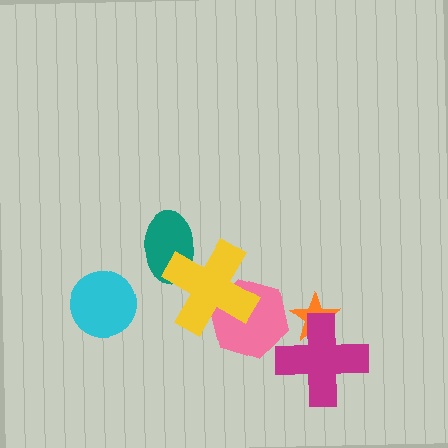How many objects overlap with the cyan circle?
0 objects overlap with the cyan circle.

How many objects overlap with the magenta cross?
1 object overlaps with the magenta cross.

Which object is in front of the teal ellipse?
The yellow cross is in front of the teal ellipse.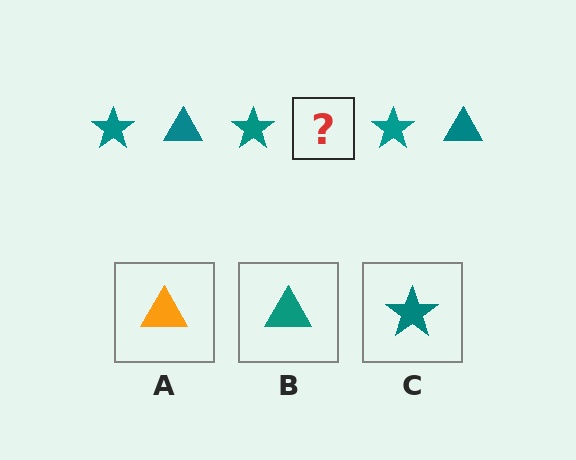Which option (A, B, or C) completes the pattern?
B.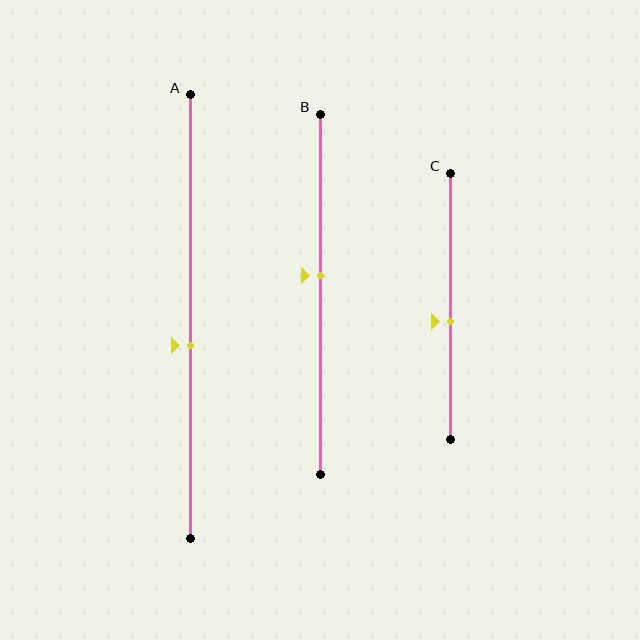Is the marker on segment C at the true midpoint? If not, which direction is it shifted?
No, the marker on segment C is shifted downward by about 6% of the segment length.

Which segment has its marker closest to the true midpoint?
Segment B has its marker closest to the true midpoint.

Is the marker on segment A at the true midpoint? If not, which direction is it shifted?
No, the marker on segment A is shifted downward by about 6% of the segment length.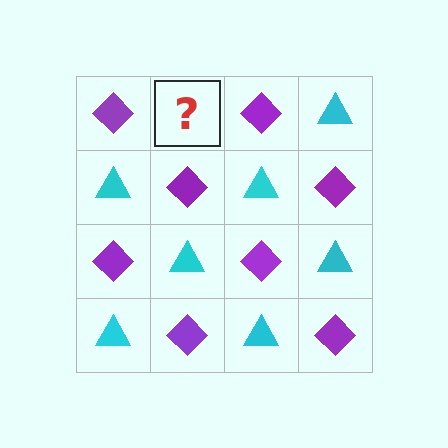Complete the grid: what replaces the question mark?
The question mark should be replaced with a cyan triangle.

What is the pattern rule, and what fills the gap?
The rule is that it alternates purple diamond and cyan triangle in a checkerboard pattern. The gap should be filled with a cyan triangle.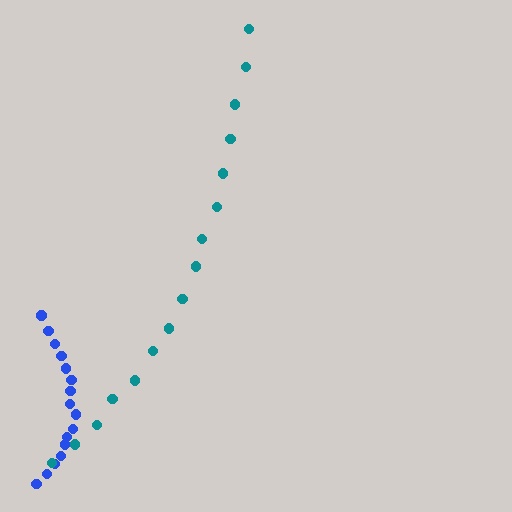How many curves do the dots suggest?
There are 2 distinct paths.